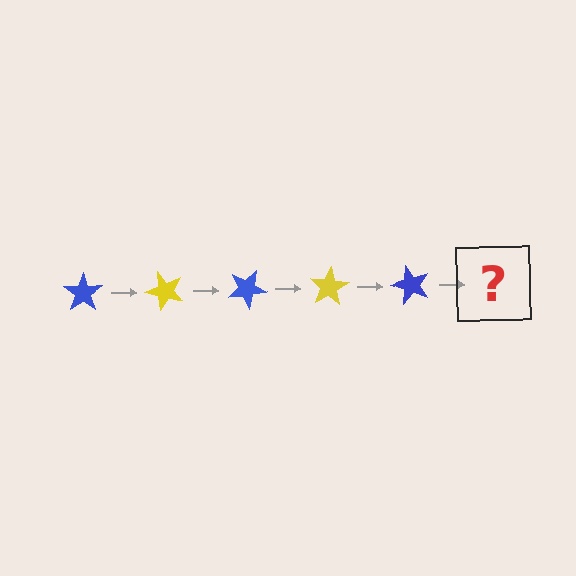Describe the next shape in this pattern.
It should be a yellow star, rotated 250 degrees from the start.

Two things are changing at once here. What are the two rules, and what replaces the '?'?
The two rules are that it rotates 50 degrees each step and the color cycles through blue and yellow. The '?' should be a yellow star, rotated 250 degrees from the start.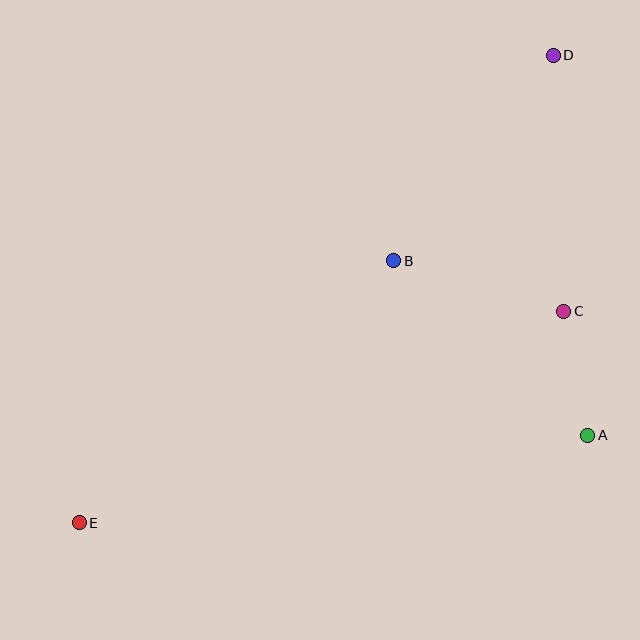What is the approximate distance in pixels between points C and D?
The distance between C and D is approximately 256 pixels.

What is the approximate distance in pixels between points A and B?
The distance between A and B is approximately 261 pixels.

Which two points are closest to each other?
Points A and C are closest to each other.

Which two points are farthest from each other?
Points D and E are farthest from each other.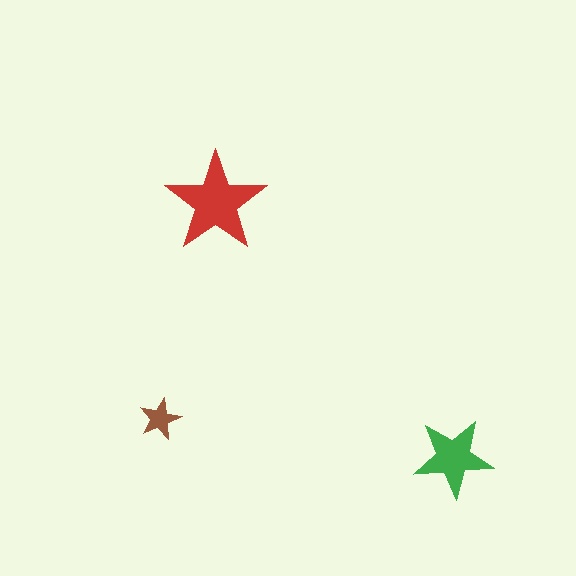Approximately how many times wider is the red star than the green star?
About 1.5 times wider.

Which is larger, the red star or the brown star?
The red one.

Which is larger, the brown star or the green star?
The green one.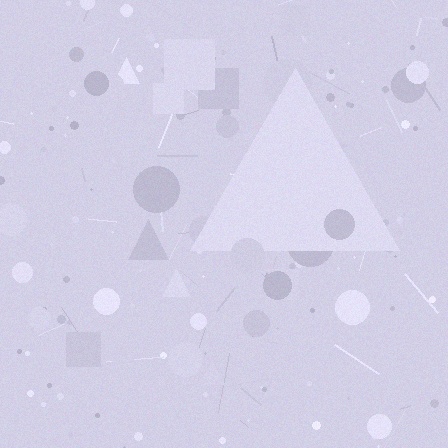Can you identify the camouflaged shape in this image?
The camouflaged shape is a triangle.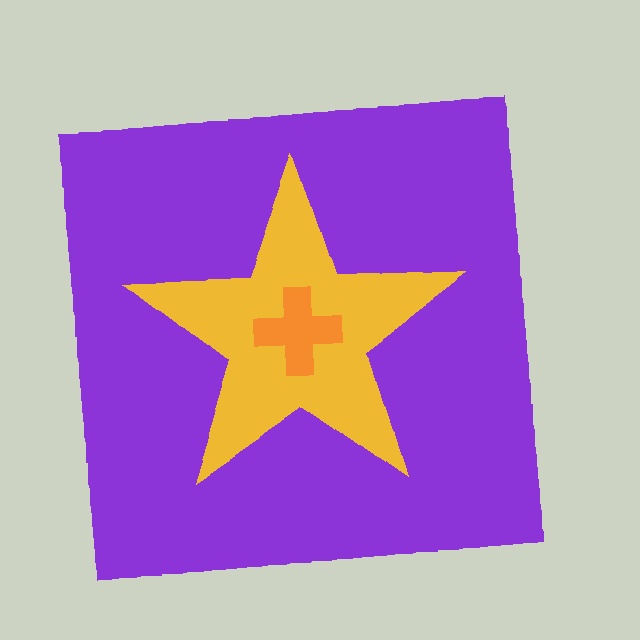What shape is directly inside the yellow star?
The orange cross.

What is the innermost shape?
The orange cross.